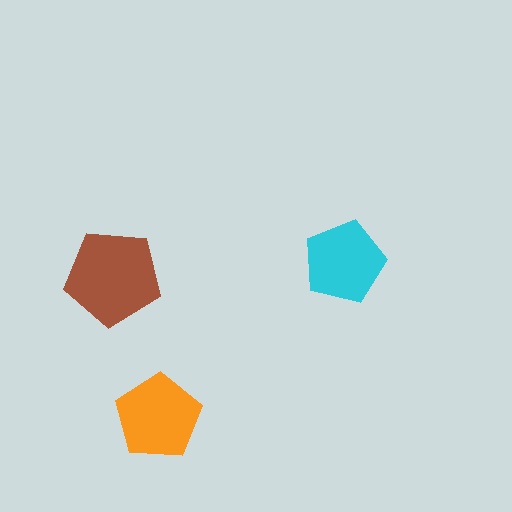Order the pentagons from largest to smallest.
the brown one, the orange one, the cyan one.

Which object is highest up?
The cyan pentagon is topmost.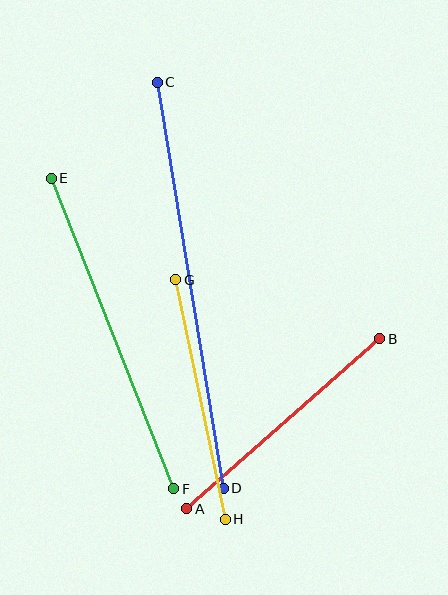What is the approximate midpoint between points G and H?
The midpoint is at approximately (200, 400) pixels.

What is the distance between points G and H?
The distance is approximately 245 pixels.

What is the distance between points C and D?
The distance is approximately 411 pixels.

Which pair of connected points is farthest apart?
Points C and D are farthest apart.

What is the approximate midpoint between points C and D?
The midpoint is at approximately (190, 285) pixels.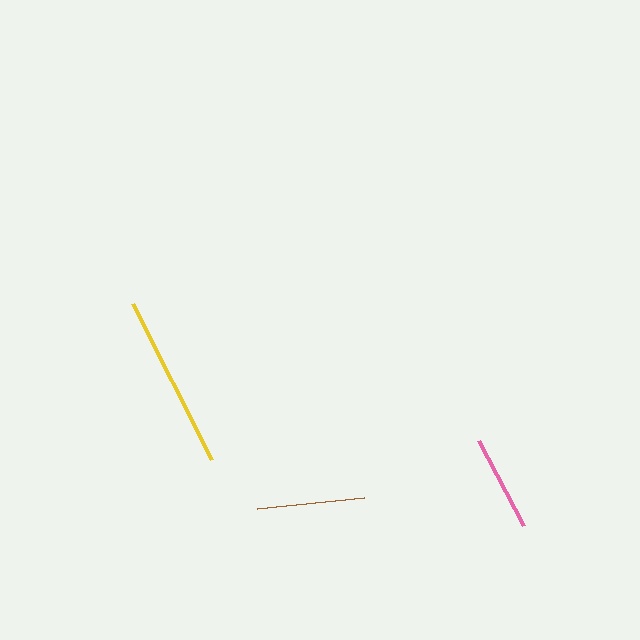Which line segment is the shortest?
The pink line is the shortest at approximately 96 pixels.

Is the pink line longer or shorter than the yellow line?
The yellow line is longer than the pink line.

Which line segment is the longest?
The yellow line is the longest at approximately 175 pixels.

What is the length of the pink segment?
The pink segment is approximately 96 pixels long.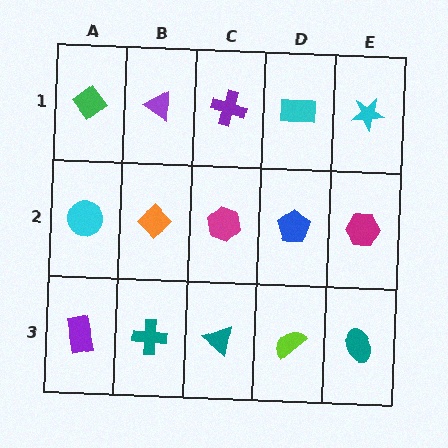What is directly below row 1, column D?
A blue pentagon.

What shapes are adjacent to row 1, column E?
A magenta hexagon (row 2, column E), a cyan rectangle (row 1, column D).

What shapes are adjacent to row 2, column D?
A cyan rectangle (row 1, column D), a lime semicircle (row 3, column D), a magenta hexagon (row 2, column C), a magenta hexagon (row 2, column E).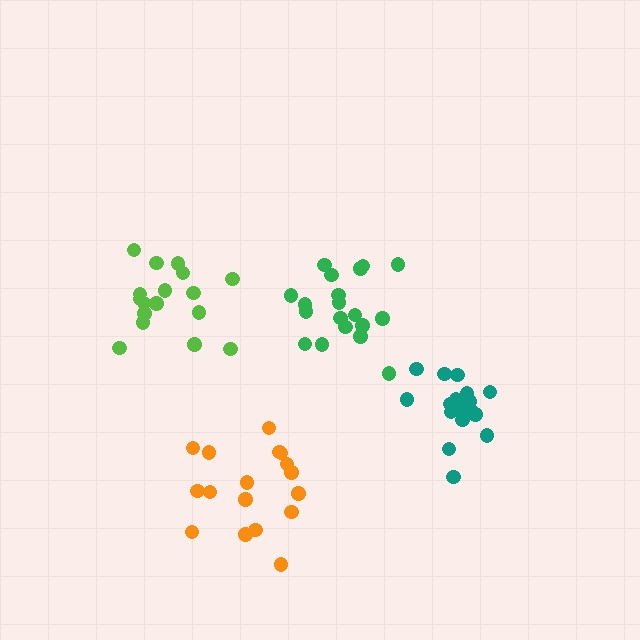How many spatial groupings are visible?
There are 4 spatial groupings.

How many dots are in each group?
Group 1: 19 dots, Group 2: 19 dots, Group 3: 17 dots, Group 4: 17 dots (72 total).